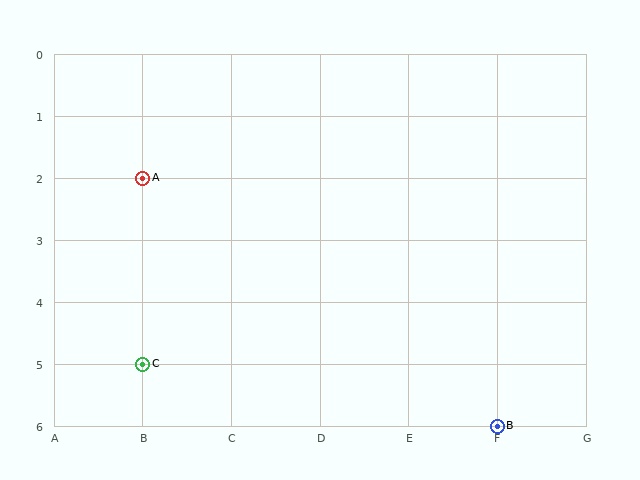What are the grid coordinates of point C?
Point C is at grid coordinates (B, 5).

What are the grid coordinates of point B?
Point B is at grid coordinates (F, 6).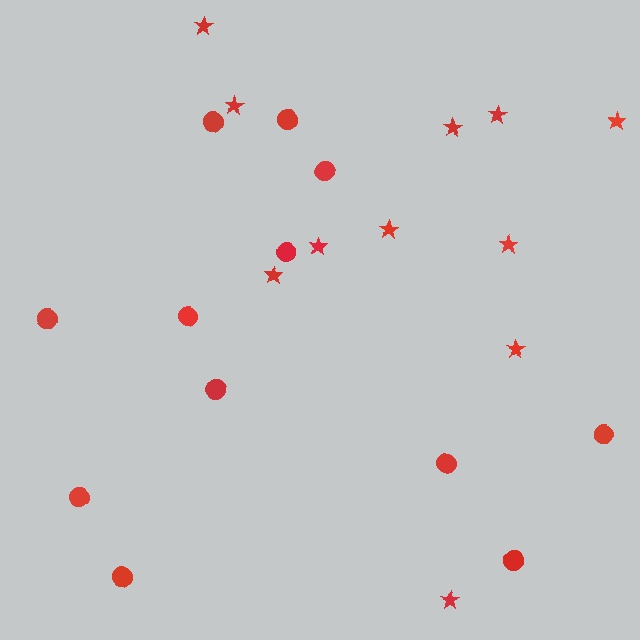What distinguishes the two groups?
There are 2 groups: one group of circles (12) and one group of stars (11).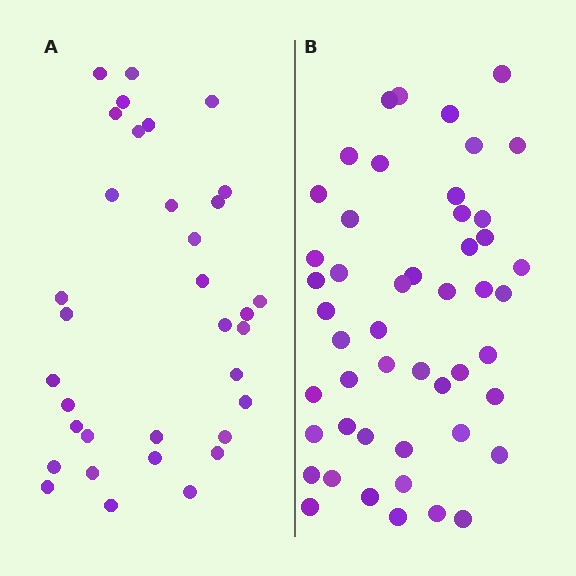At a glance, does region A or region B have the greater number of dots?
Region B (the right region) has more dots.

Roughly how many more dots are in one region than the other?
Region B has approximately 15 more dots than region A.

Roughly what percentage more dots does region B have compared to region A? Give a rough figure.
About 45% more.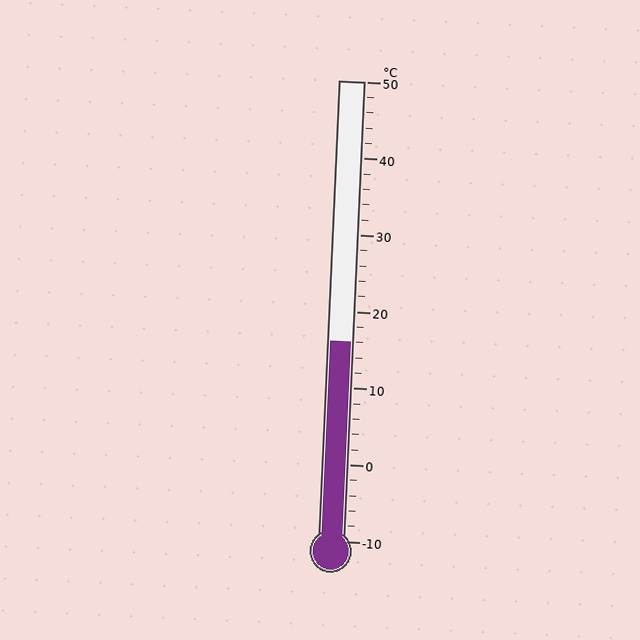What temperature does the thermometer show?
The thermometer shows approximately 16°C.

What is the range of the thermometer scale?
The thermometer scale ranges from -10°C to 50°C.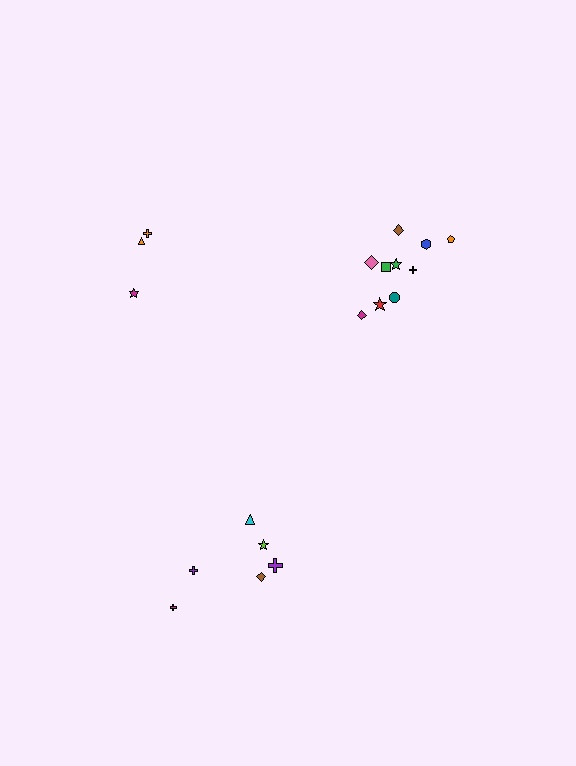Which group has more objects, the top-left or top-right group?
The top-right group.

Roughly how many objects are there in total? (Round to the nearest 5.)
Roughly 20 objects in total.